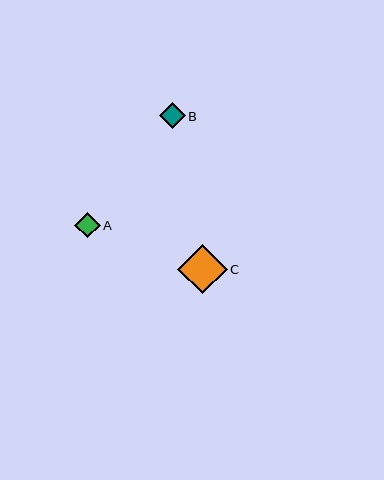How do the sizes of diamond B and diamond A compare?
Diamond B and diamond A are approximately the same size.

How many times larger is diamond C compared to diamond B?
Diamond C is approximately 1.9 times the size of diamond B.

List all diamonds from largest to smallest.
From largest to smallest: C, B, A.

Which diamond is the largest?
Diamond C is the largest with a size of approximately 50 pixels.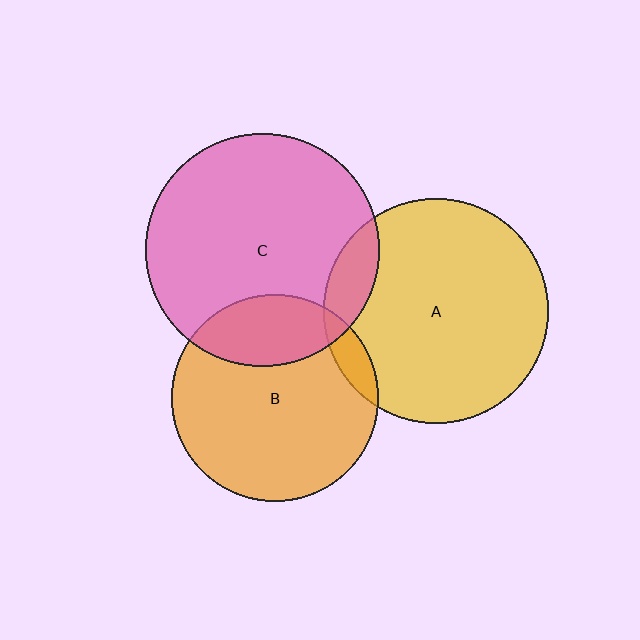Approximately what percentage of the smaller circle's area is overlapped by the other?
Approximately 10%.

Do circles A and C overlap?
Yes.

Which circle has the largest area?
Circle C (pink).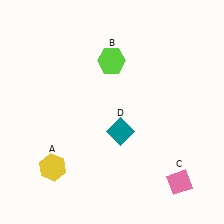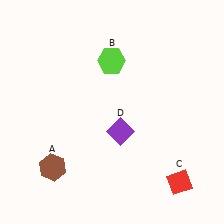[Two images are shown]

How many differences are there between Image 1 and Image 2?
There are 3 differences between the two images.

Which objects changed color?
A changed from yellow to brown. C changed from pink to red. D changed from teal to purple.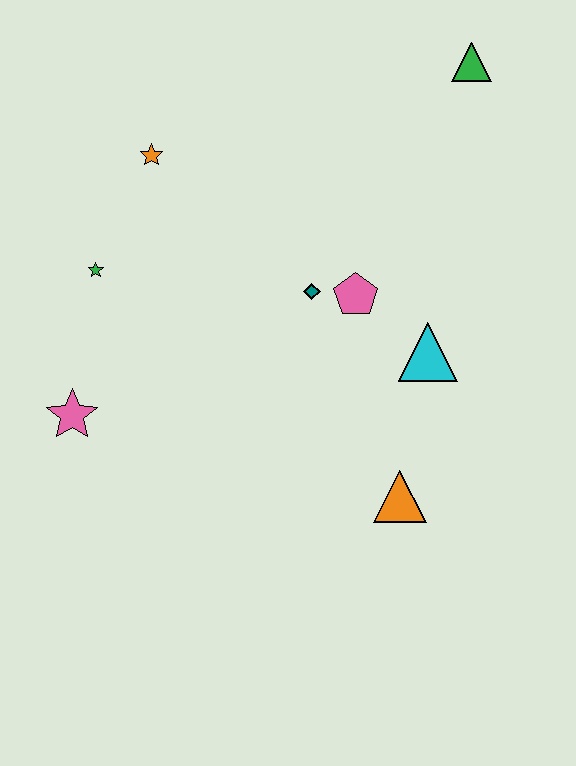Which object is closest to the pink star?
The green star is closest to the pink star.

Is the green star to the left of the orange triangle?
Yes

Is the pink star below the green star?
Yes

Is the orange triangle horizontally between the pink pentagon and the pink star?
No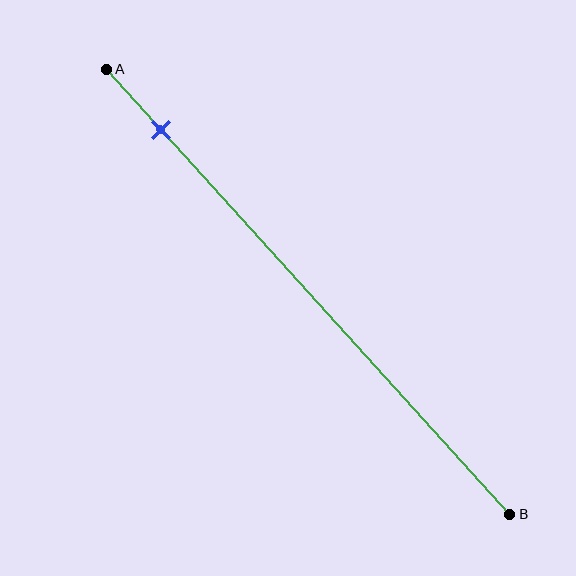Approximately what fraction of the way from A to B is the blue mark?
The blue mark is approximately 15% of the way from A to B.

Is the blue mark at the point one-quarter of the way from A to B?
No, the mark is at about 15% from A, not at the 25% one-quarter point.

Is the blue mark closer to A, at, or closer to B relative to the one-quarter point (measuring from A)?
The blue mark is closer to point A than the one-quarter point of segment AB.